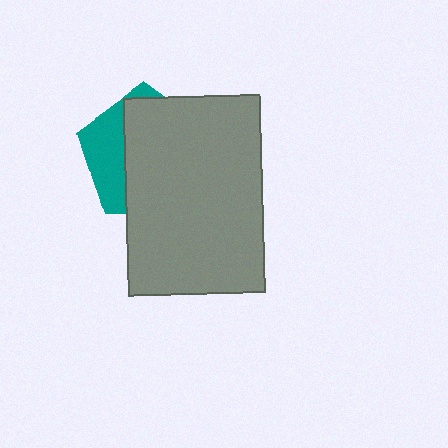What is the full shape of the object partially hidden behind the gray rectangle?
The partially hidden object is a teal pentagon.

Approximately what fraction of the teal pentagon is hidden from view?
Roughly 69% of the teal pentagon is hidden behind the gray rectangle.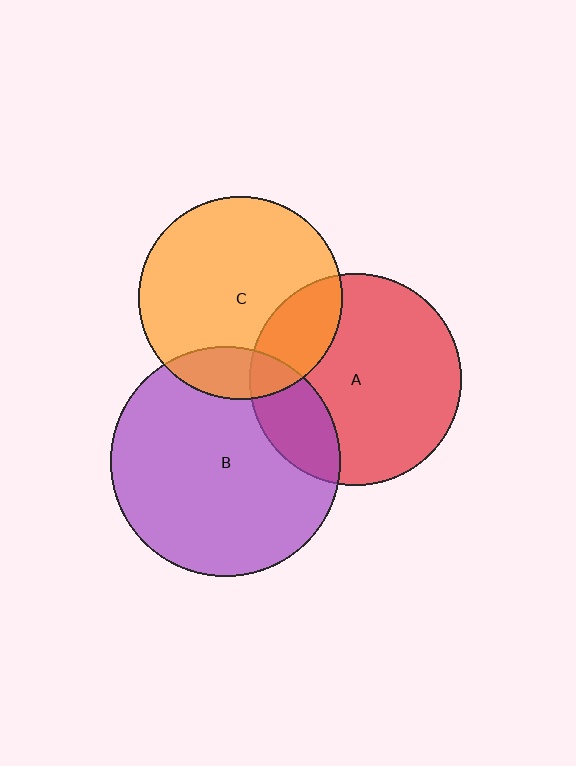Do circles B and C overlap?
Yes.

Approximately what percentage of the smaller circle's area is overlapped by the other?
Approximately 15%.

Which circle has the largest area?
Circle B (purple).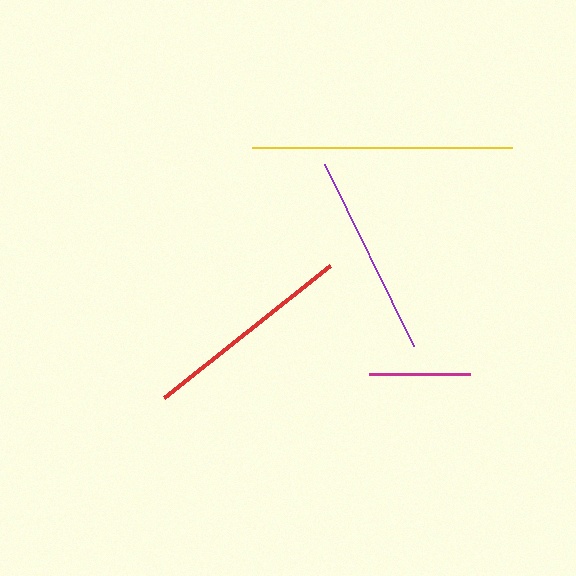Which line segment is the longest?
The yellow line is the longest at approximately 260 pixels.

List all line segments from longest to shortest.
From longest to shortest: yellow, red, purple, magenta.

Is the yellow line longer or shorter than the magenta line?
The yellow line is longer than the magenta line.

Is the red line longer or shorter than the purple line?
The red line is longer than the purple line.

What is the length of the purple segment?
The purple segment is approximately 203 pixels long.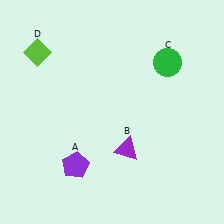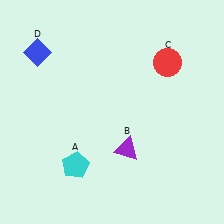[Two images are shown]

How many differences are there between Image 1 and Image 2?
There are 3 differences between the two images.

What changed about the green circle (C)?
In Image 1, C is green. In Image 2, it changed to red.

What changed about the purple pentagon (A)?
In Image 1, A is purple. In Image 2, it changed to cyan.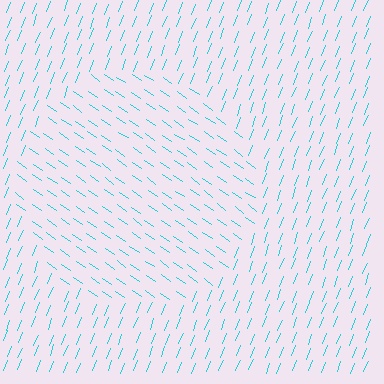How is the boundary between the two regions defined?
The boundary is defined purely by a change in line orientation (approximately 77 degrees difference). All lines are the same color and thickness.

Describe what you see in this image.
The image is filled with small cyan line segments. A circle region in the image has lines oriented differently from the surrounding lines, creating a visible texture boundary.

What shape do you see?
I see a circle.